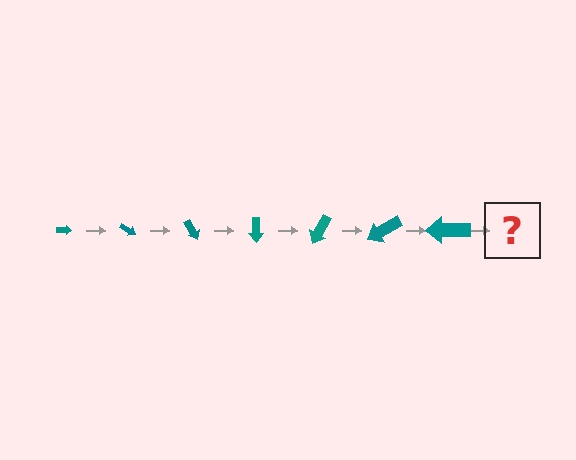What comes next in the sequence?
The next element should be an arrow, larger than the previous one and rotated 210 degrees from the start.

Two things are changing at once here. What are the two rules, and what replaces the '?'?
The two rules are that the arrow grows larger each step and it rotates 30 degrees each step. The '?' should be an arrow, larger than the previous one and rotated 210 degrees from the start.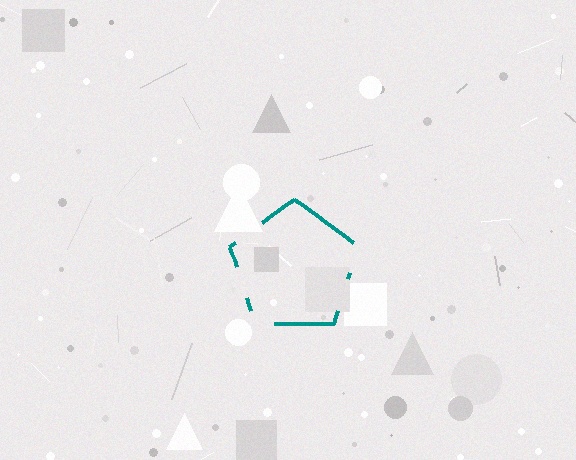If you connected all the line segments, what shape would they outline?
They would outline a pentagon.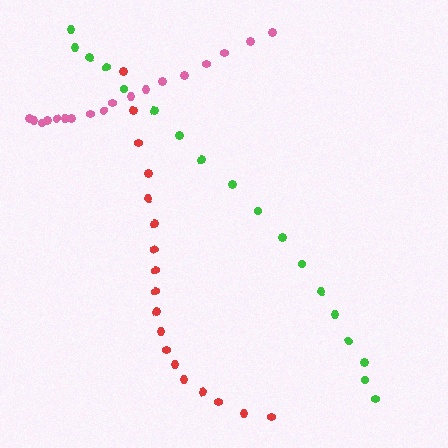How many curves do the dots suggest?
There are 3 distinct paths.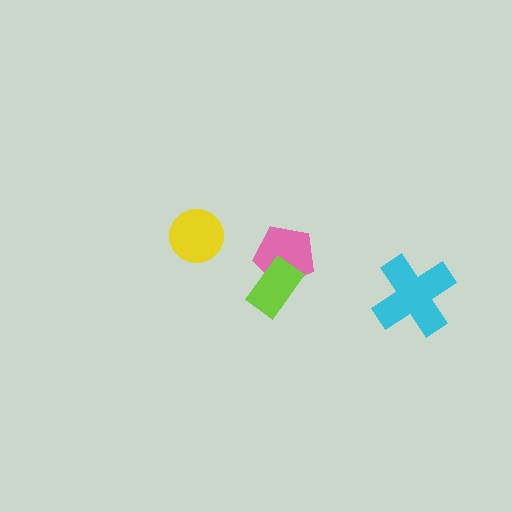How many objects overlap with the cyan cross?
0 objects overlap with the cyan cross.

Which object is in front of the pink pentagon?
The lime rectangle is in front of the pink pentagon.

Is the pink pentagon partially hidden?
Yes, it is partially covered by another shape.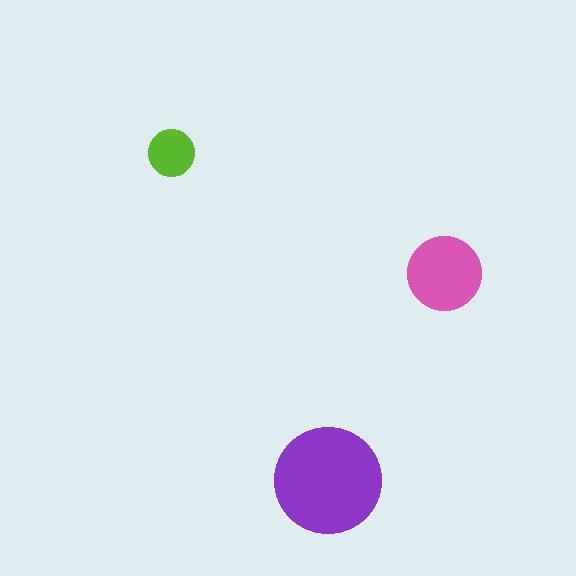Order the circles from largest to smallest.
the purple one, the pink one, the lime one.